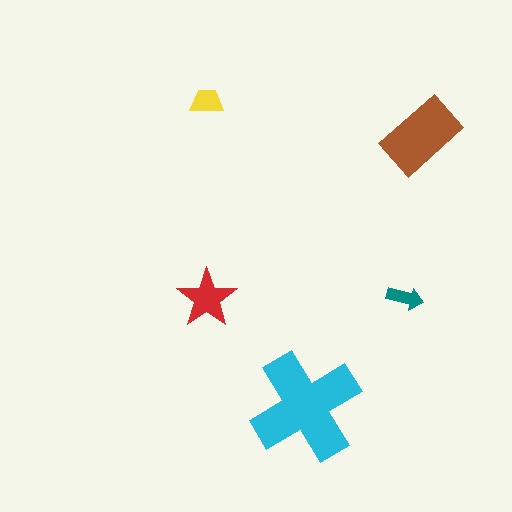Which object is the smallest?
The teal arrow.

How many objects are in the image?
There are 5 objects in the image.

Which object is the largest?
The cyan cross.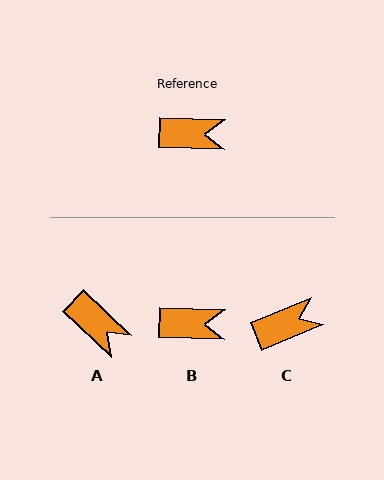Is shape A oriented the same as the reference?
No, it is off by about 41 degrees.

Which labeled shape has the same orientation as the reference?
B.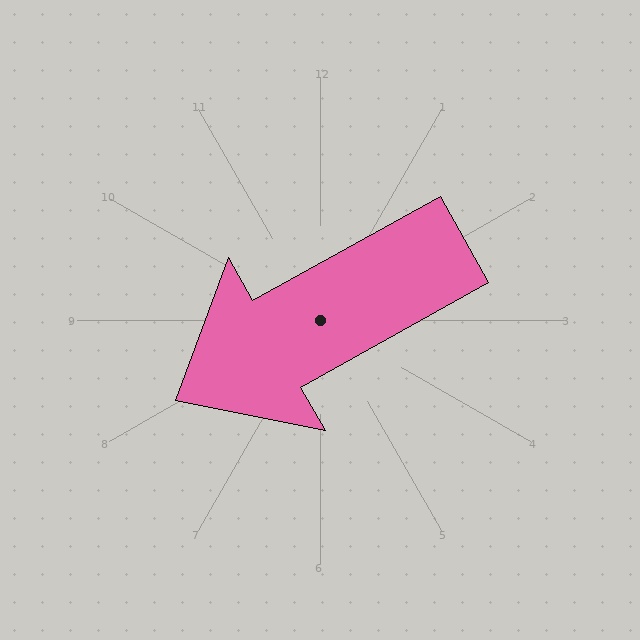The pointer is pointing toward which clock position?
Roughly 8 o'clock.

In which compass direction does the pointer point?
Southwest.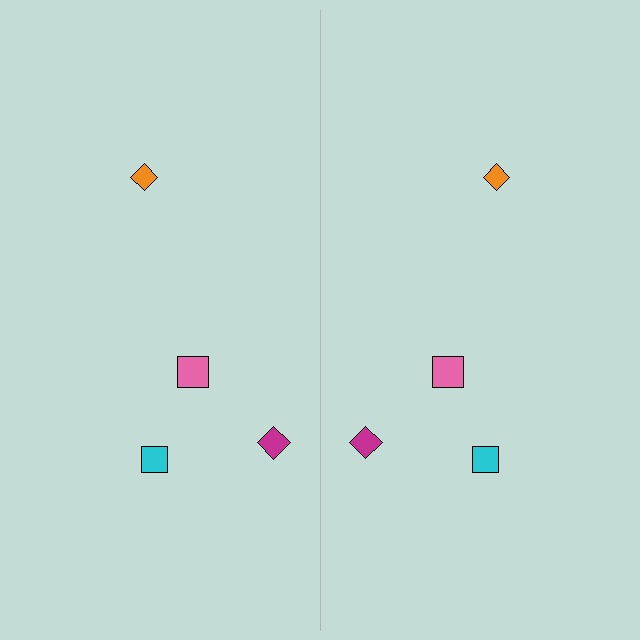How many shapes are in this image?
There are 8 shapes in this image.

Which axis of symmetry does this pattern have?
The pattern has a vertical axis of symmetry running through the center of the image.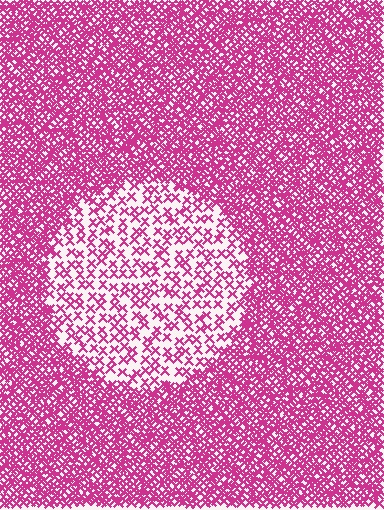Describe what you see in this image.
The image contains small magenta elements arranged at two different densities. A circle-shaped region is visible where the elements are less densely packed than the surrounding area.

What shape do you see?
I see a circle.